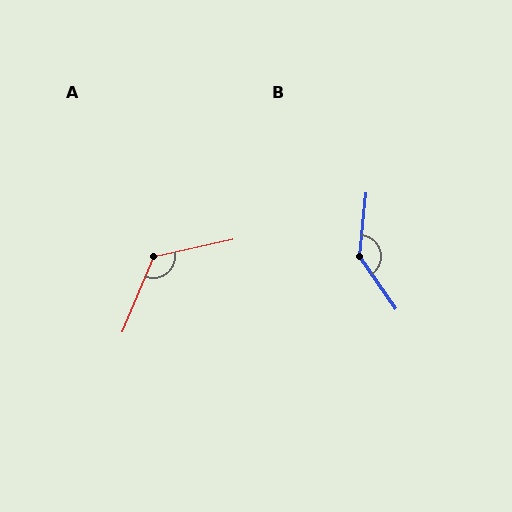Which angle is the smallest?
A, at approximately 125 degrees.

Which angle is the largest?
B, at approximately 139 degrees.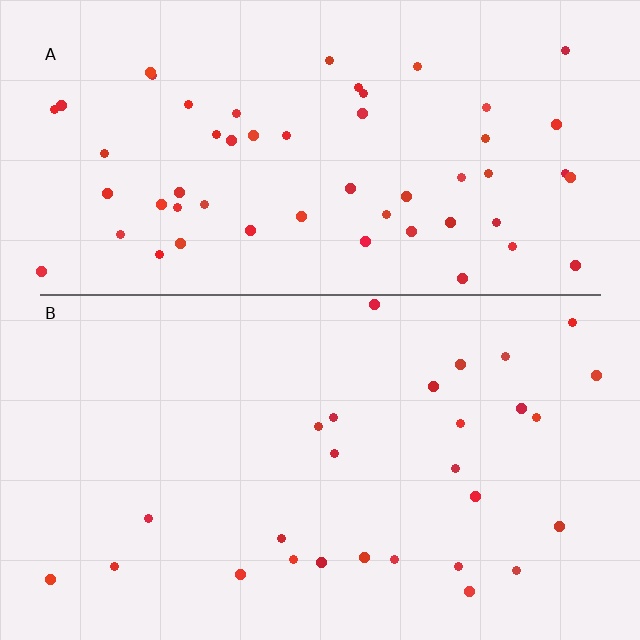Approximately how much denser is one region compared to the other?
Approximately 2.0× — region A over region B.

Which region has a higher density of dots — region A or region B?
A (the top).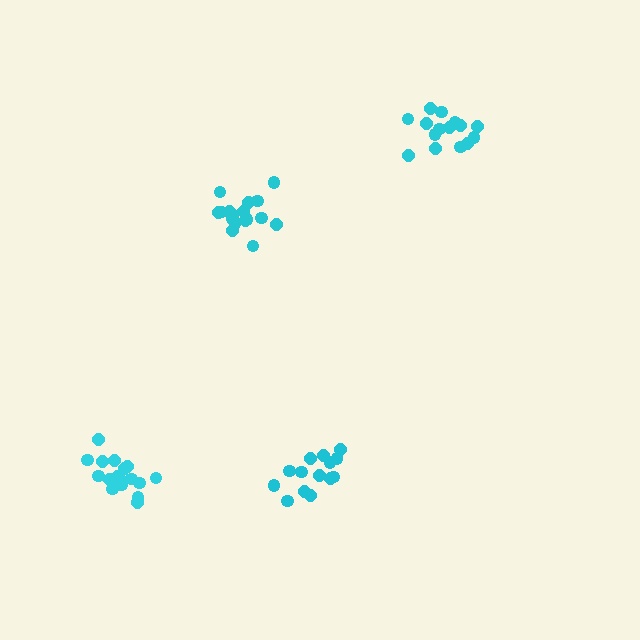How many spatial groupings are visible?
There are 4 spatial groupings.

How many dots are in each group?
Group 1: 14 dots, Group 2: 15 dots, Group 3: 17 dots, Group 4: 17 dots (63 total).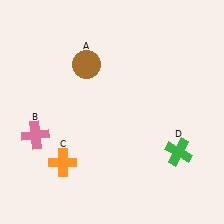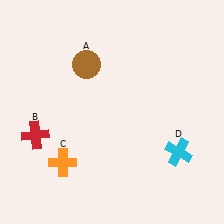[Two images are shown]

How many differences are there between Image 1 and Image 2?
There are 2 differences between the two images.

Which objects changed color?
B changed from pink to red. D changed from green to cyan.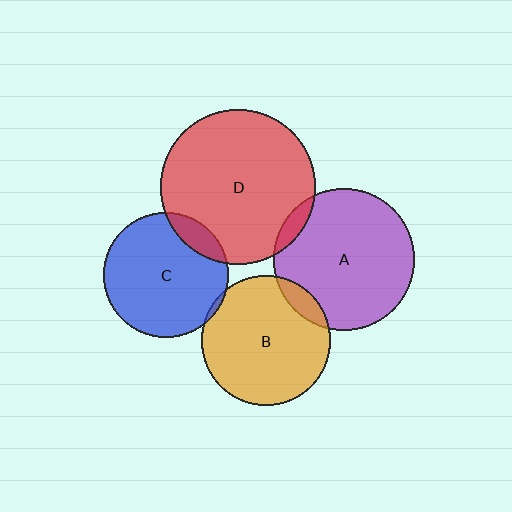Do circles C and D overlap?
Yes.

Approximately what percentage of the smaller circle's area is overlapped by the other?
Approximately 10%.